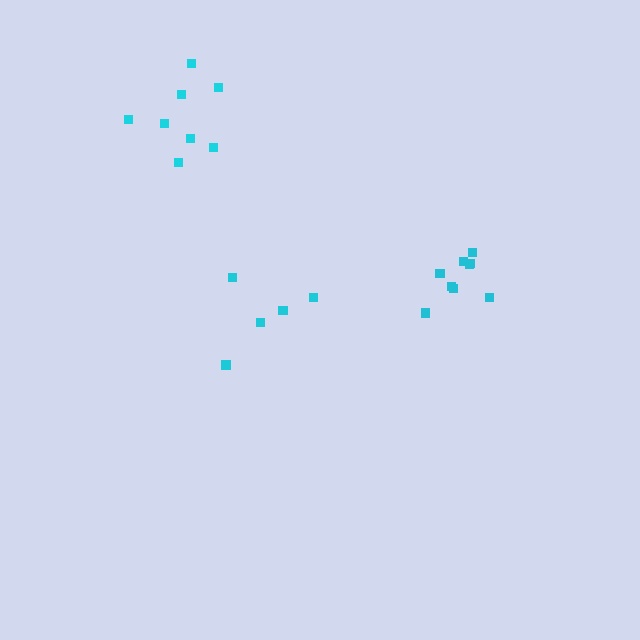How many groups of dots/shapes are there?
There are 3 groups.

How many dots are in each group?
Group 1: 5 dots, Group 2: 9 dots, Group 3: 8 dots (22 total).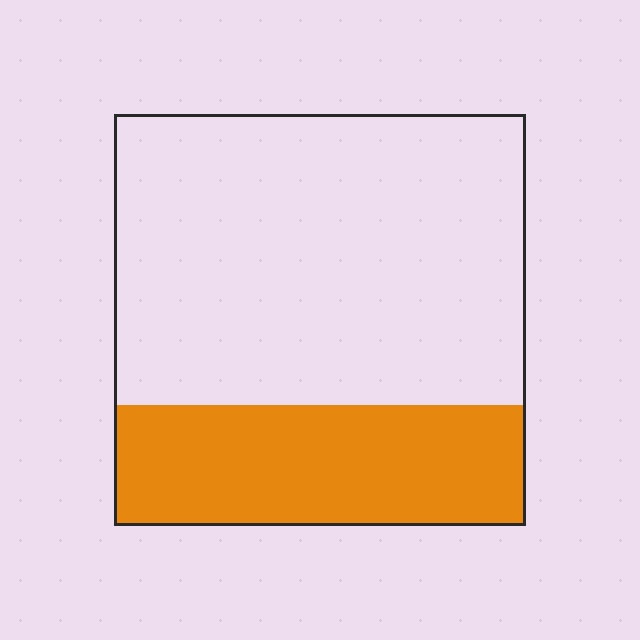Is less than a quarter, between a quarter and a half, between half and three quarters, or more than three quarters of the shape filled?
Between a quarter and a half.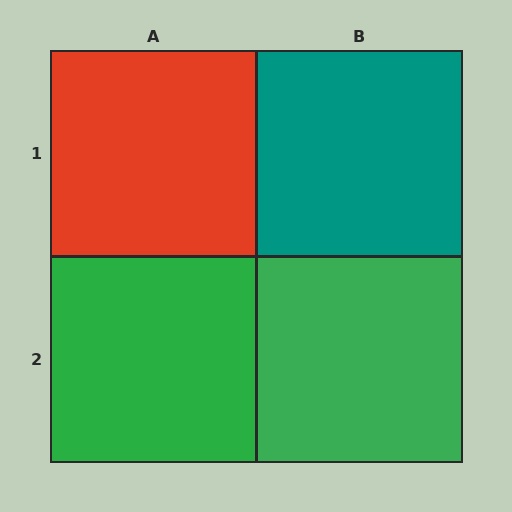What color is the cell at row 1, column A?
Red.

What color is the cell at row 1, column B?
Teal.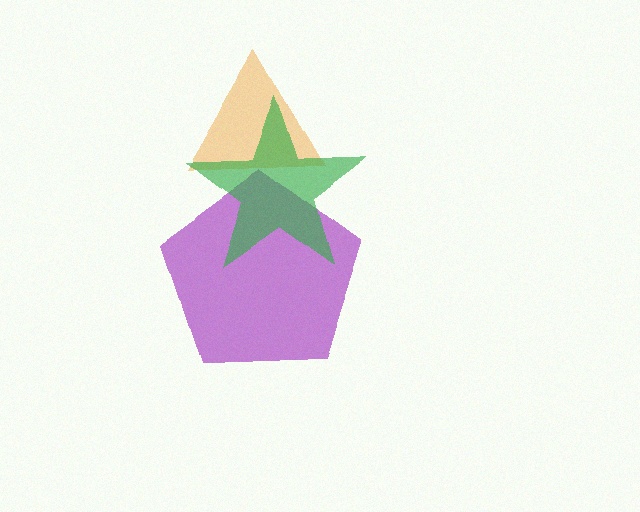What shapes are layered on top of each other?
The layered shapes are: a purple pentagon, an orange triangle, a green star.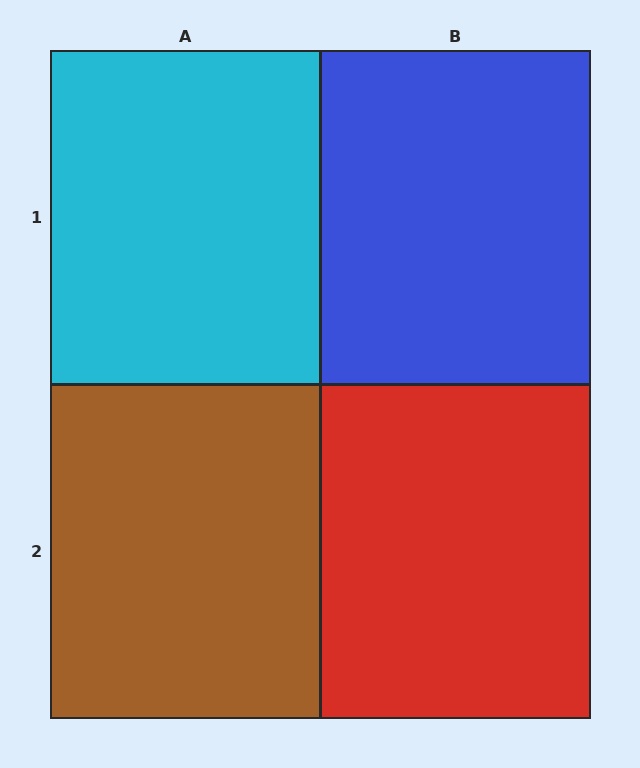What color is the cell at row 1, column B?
Blue.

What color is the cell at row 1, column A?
Cyan.